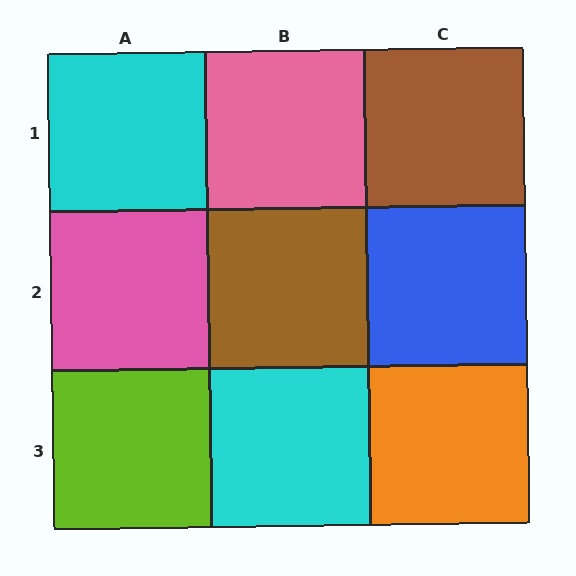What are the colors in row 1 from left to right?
Cyan, pink, brown.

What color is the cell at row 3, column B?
Cyan.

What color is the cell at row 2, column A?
Pink.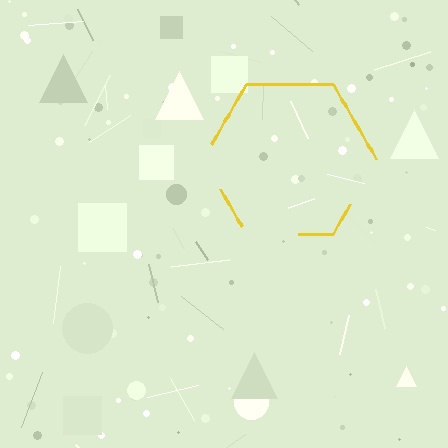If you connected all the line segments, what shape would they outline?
They would outline a hexagon.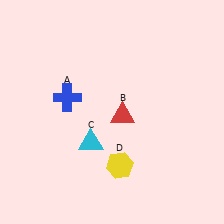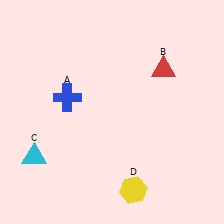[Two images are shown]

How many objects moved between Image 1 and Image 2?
3 objects moved between the two images.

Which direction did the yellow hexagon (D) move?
The yellow hexagon (D) moved down.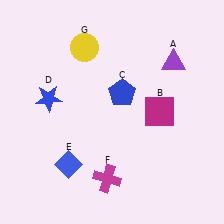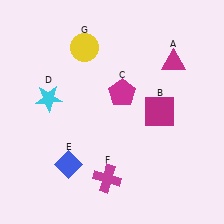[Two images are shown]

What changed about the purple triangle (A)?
In Image 1, A is purple. In Image 2, it changed to magenta.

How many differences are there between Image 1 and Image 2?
There are 3 differences between the two images.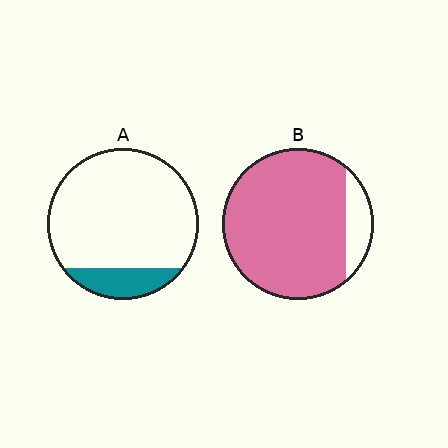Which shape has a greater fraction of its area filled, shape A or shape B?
Shape B.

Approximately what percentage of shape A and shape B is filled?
A is approximately 15% and B is approximately 85%.